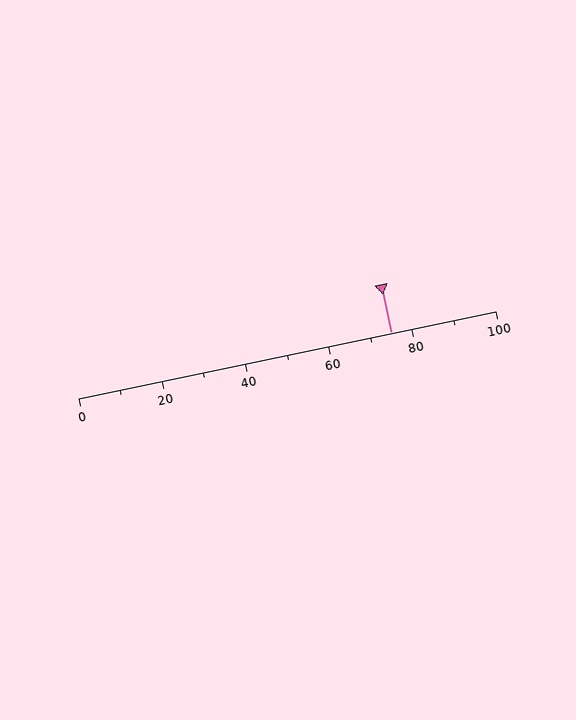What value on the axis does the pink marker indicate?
The marker indicates approximately 75.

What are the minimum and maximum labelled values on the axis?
The axis runs from 0 to 100.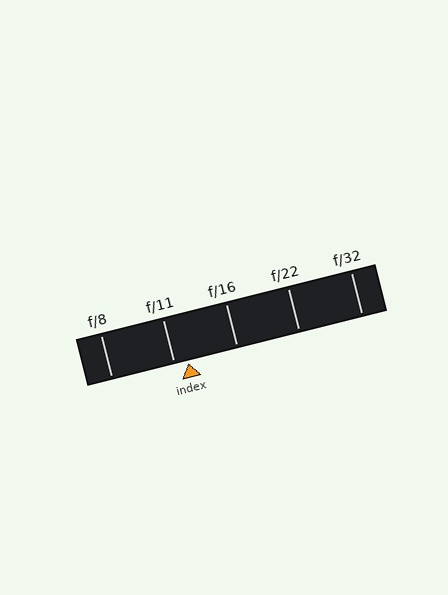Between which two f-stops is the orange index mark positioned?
The index mark is between f/11 and f/16.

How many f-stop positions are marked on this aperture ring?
There are 5 f-stop positions marked.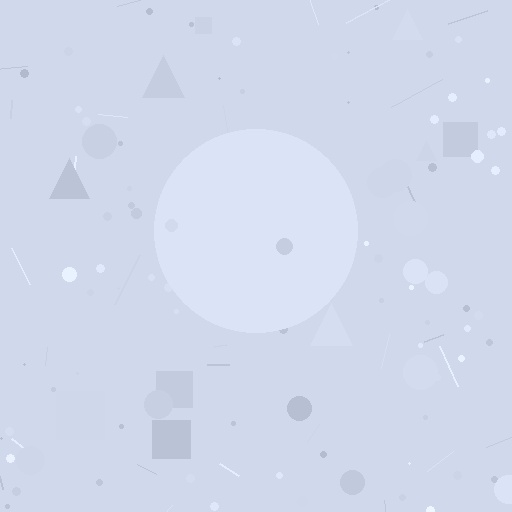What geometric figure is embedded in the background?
A circle is embedded in the background.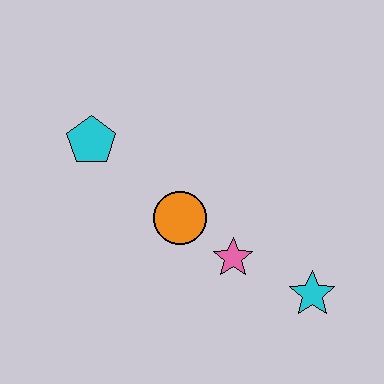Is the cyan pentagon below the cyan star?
No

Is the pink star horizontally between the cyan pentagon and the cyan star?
Yes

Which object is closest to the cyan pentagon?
The orange circle is closest to the cyan pentagon.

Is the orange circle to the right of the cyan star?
No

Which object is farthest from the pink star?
The cyan pentagon is farthest from the pink star.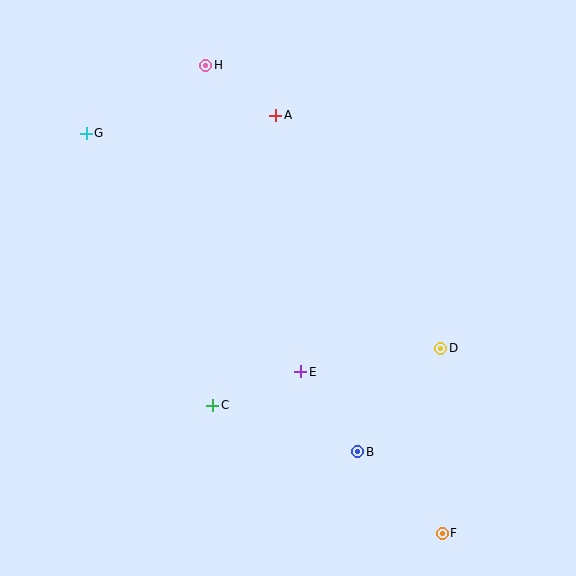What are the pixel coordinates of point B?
Point B is at (358, 452).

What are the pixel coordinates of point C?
Point C is at (213, 405).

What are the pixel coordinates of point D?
Point D is at (441, 348).